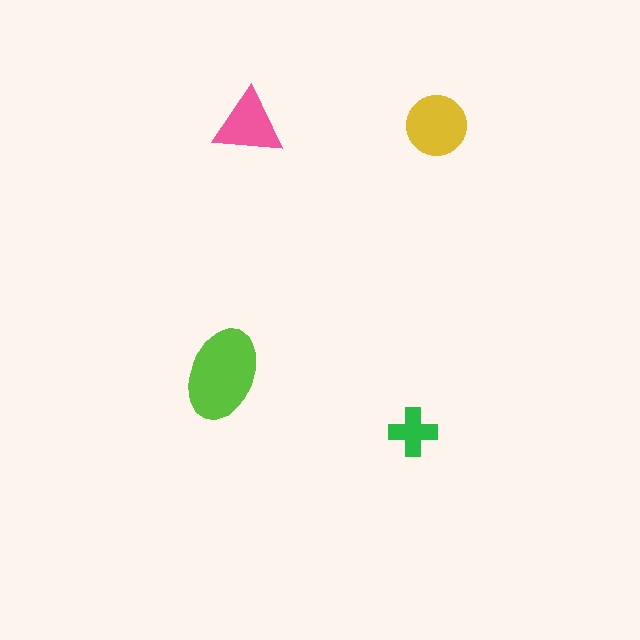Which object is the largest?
The lime ellipse.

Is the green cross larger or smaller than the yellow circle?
Smaller.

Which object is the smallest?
The green cross.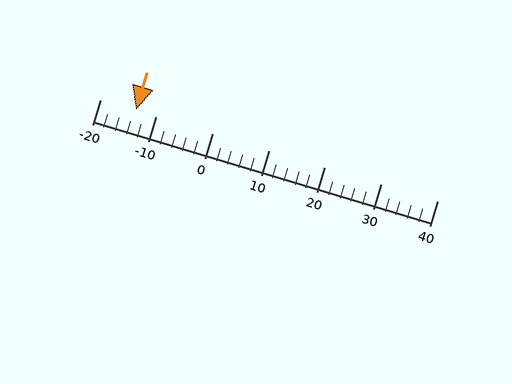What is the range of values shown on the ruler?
The ruler shows values from -20 to 40.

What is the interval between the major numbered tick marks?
The major tick marks are spaced 10 units apart.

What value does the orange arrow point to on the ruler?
The orange arrow points to approximately -14.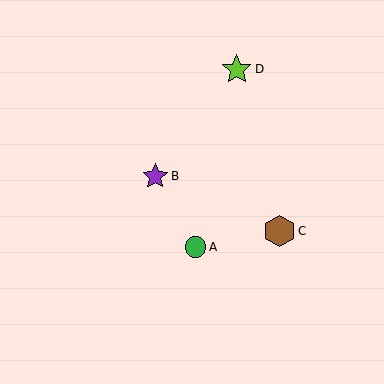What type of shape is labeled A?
Shape A is a green circle.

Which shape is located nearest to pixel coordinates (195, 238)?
The green circle (labeled A) at (196, 247) is nearest to that location.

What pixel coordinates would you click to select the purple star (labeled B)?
Click at (155, 176) to select the purple star B.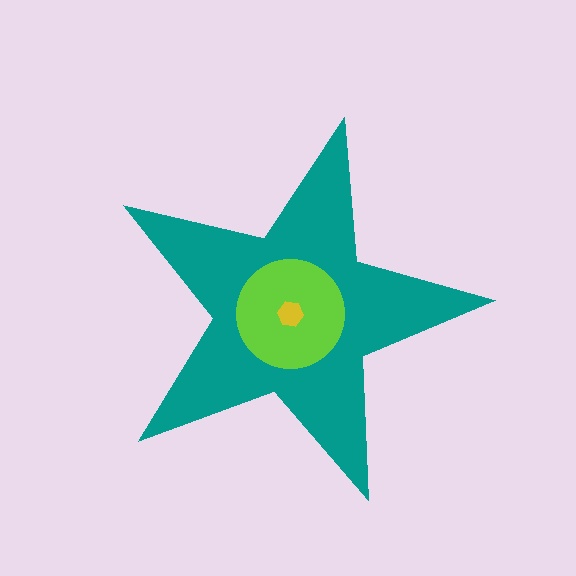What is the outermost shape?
The teal star.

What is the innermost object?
The yellow hexagon.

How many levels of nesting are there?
3.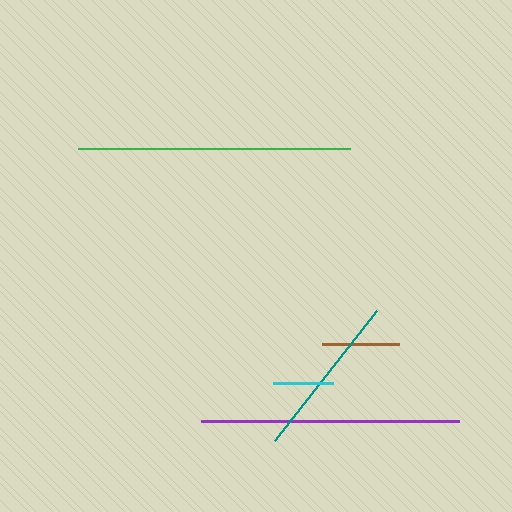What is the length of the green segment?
The green segment is approximately 273 pixels long.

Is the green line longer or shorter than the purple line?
The green line is longer than the purple line.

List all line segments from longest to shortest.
From longest to shortest: green, purple, teal, brown, cyan.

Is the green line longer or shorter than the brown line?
The green line is longer than the brown line.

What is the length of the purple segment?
The purple segment is approximately 258 pixels long.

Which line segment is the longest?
The green line is the longest at approximately 273 pixels.